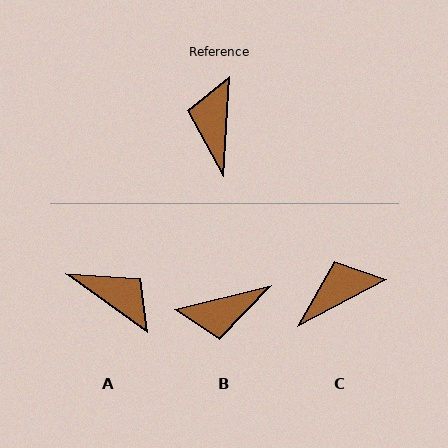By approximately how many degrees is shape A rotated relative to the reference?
Approximately 123 degrees clockwise.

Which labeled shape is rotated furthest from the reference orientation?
A, about 123 degrees away.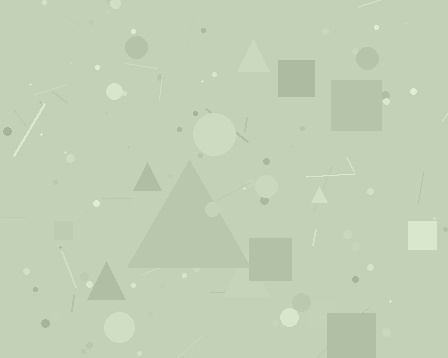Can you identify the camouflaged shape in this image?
The camouflaged shape is a triangle.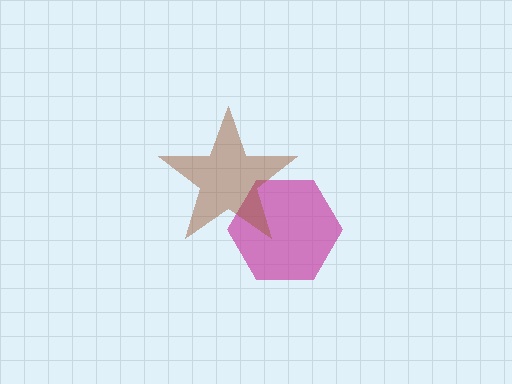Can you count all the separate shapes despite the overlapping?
Yes, there are 2 separate shapes.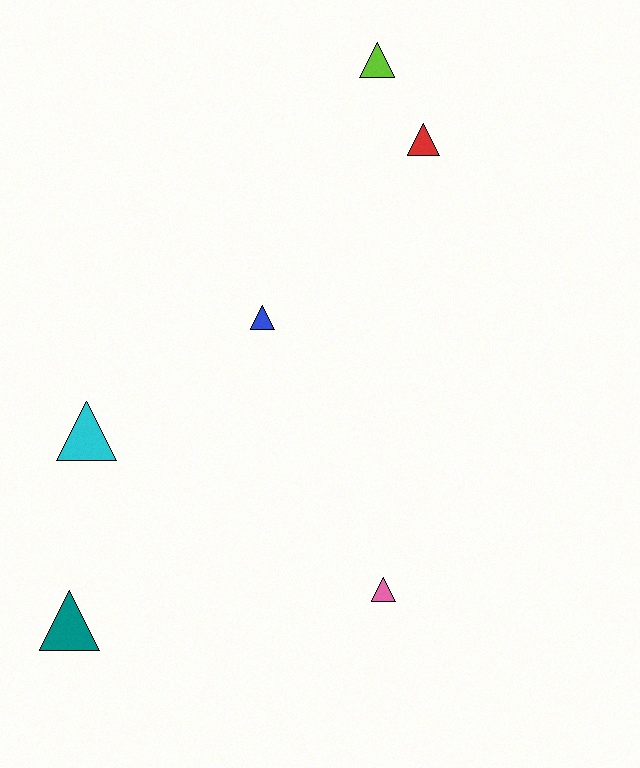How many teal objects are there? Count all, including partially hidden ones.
There is 1 teal object.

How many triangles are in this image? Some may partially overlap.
There are 6 triangles.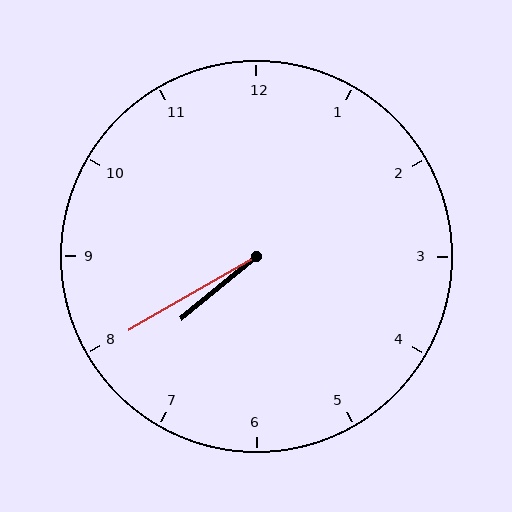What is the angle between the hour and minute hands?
Approximately 10 degrees.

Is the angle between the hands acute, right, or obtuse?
It is acute.